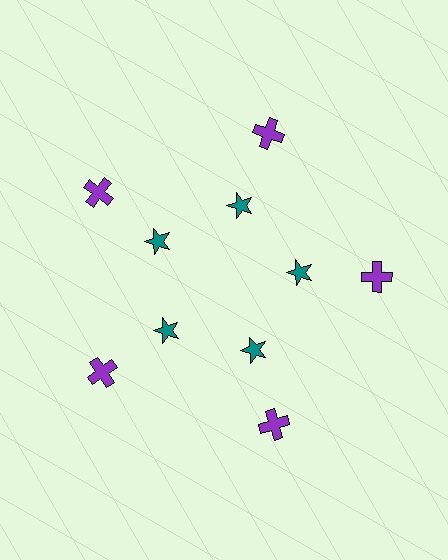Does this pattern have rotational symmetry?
Yes, this pattern has 5-fold rotational symmetry. It looks the same after rotating 72 degrees around the center.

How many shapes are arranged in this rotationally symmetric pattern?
There are 10 shapes, arranged in 5 groups of 2.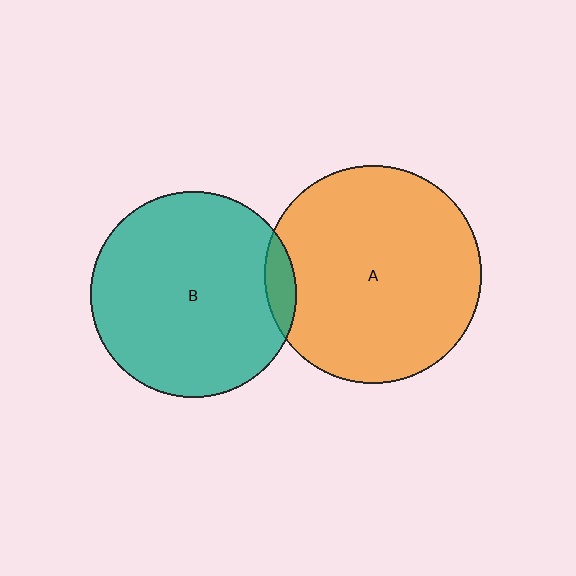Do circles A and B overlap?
Yes.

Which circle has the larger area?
Circle A (orange).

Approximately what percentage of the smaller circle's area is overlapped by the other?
Approximately 5%.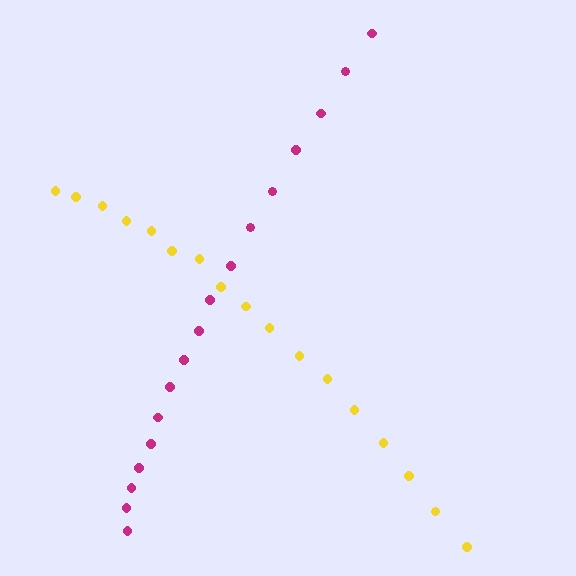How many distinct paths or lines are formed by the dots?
There are 2 distinct paths.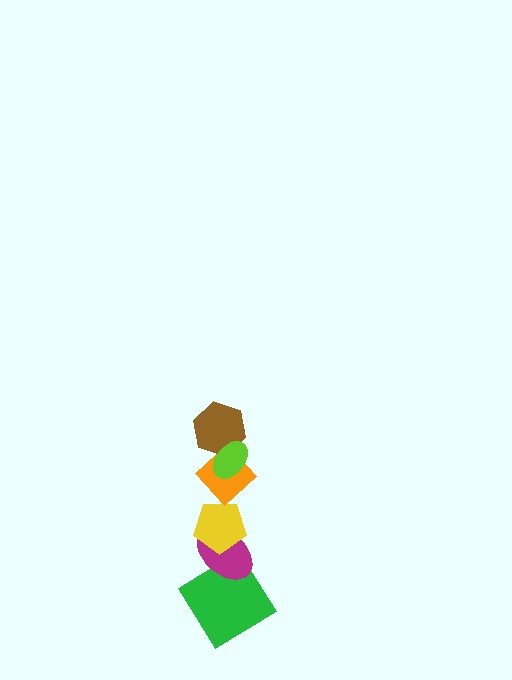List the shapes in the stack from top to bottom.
From top to bottom: the lime ellipse, the brown hexagon, the orange diamond, the yellow pentagon, the magenta ellipse, the green diamond.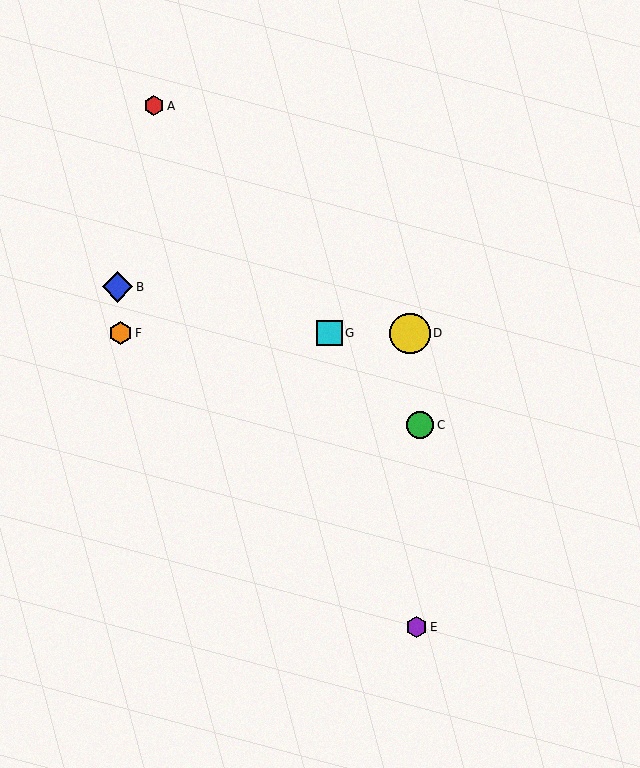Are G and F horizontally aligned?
Yes, both are at y≈333.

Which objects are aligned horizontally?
Objects D, F, G are aligned horizontally.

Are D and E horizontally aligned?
No, D is at y≈333 and E is at y≈627.